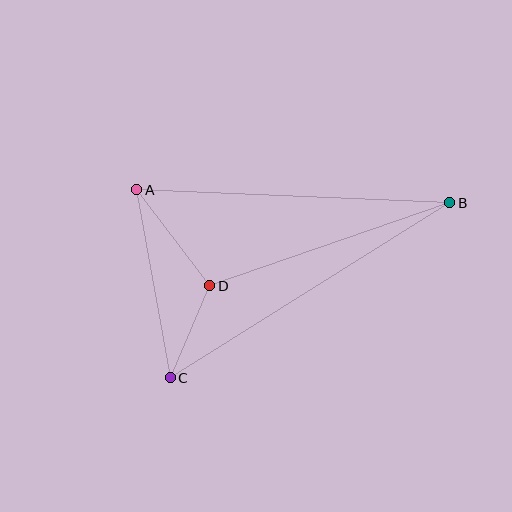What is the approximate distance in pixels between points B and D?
The distance between B and D is approximately 254 pixels.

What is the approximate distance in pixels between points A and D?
The distance between A and D is approximately 121 pixels.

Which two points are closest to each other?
Points C and D are closest to each other.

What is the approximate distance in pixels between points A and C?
The distance between A and C is approximately 191 pixels.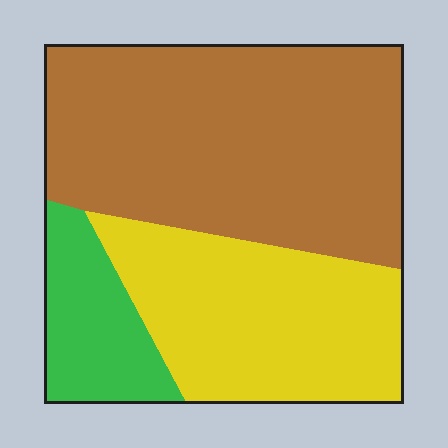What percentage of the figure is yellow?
Yellow takes up about one third (1/3) of the figure.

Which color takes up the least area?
Green, at roughly 15%.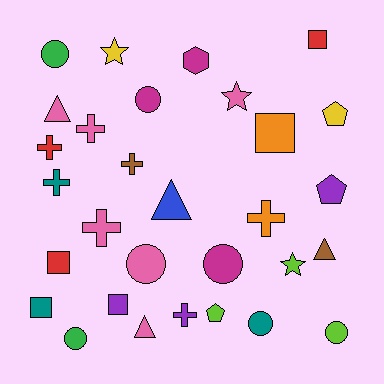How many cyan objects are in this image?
There are no cyan objects.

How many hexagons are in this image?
There is 1 hexagon.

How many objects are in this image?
There are 30 objects.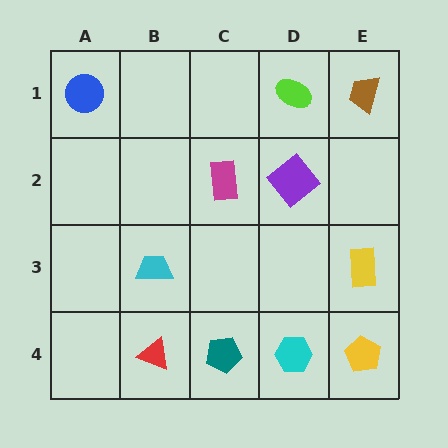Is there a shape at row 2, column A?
No, that cell is empty.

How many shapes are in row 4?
4 shapes.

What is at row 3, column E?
A yellow rectangle.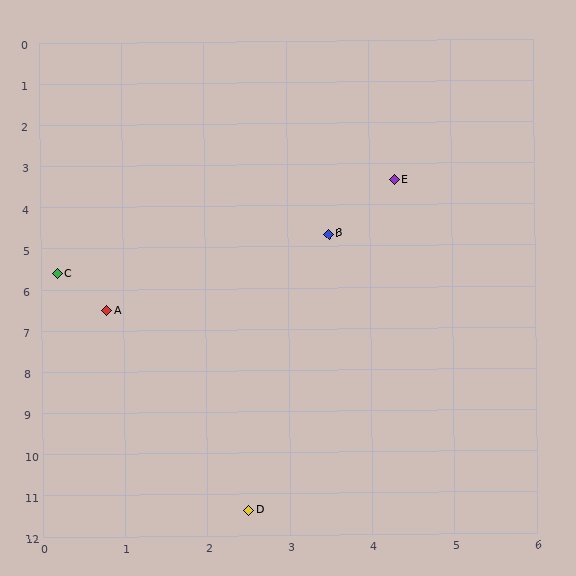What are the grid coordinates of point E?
Point E is at approximately (4.3, 3.4).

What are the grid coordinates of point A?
Point A is at approximately (0.8, 6.5).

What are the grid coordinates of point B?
Point B is at approximately (3.5, 4.7).